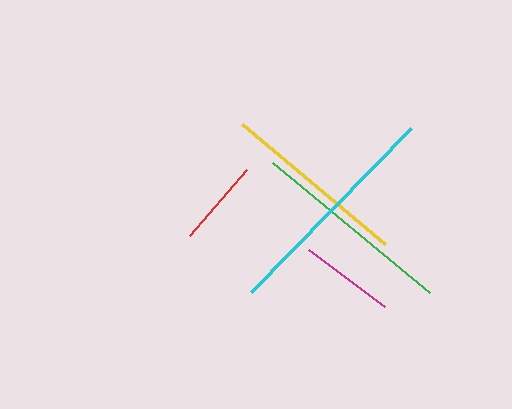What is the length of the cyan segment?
The cyan segment is approximately 228 pixels long.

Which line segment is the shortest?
The red line is the shortest at approximately 87 pixels.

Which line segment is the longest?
The cyan line is the longest at approximately 228 pixels.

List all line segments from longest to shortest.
From longest to shortest: cyan, green, yellow, magenta, red.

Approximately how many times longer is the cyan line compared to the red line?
The cyan line is approximately 2.6 times the length of the red line.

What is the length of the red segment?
The red segment is approximately 87 pixels long.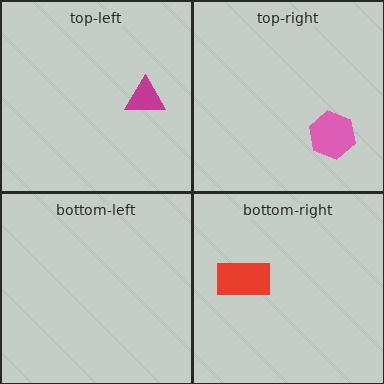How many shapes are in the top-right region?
1.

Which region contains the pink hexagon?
The top-right region.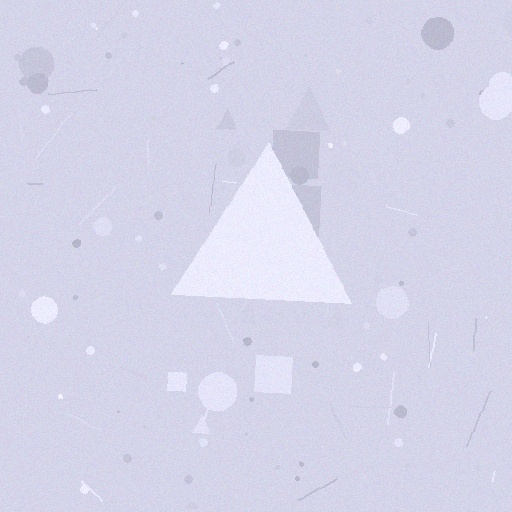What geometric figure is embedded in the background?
A triangle is embedded in the background.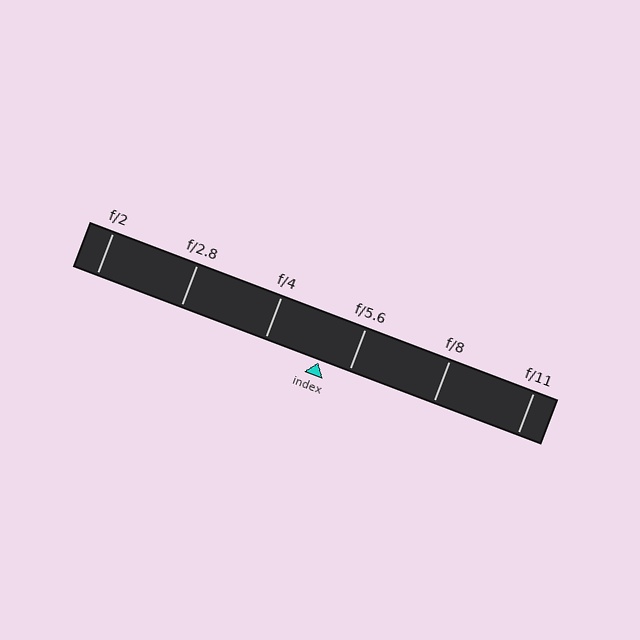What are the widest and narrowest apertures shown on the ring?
The widest aperture shown is f/2 and the narrowest is f/11.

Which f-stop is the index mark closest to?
The index mark is closest to f/5.6.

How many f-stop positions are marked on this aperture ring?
There are 6 f-stop positions marked.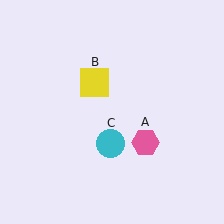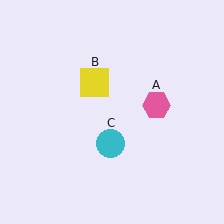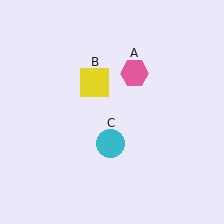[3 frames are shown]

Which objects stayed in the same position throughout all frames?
Yellow square (object B) and cyan circle (object C) remained stationary.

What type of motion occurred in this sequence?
The pink hexagon (object A) rotated counterclockwise around the center of the scene.